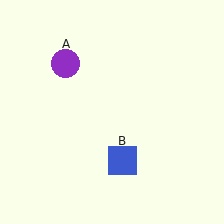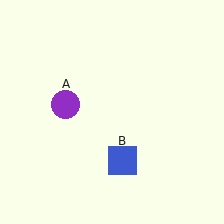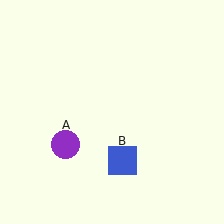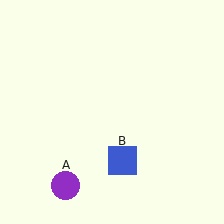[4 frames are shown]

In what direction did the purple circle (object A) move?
The purple circle (object A) moved down.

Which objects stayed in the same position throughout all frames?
Blue square (object B) remained stationary.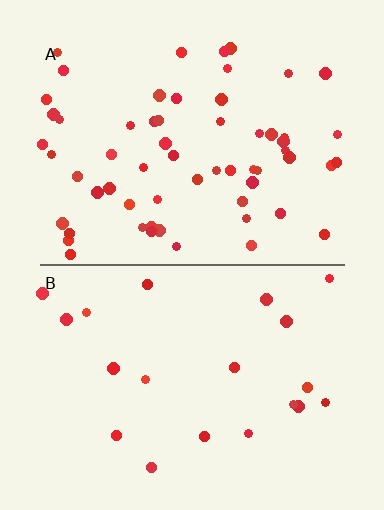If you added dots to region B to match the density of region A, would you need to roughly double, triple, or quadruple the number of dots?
Approximately triple.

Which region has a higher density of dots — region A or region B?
A (the top).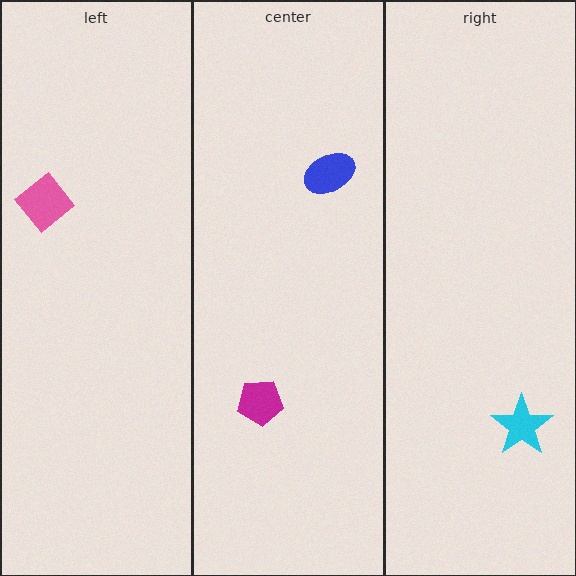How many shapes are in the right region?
1.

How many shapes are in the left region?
1.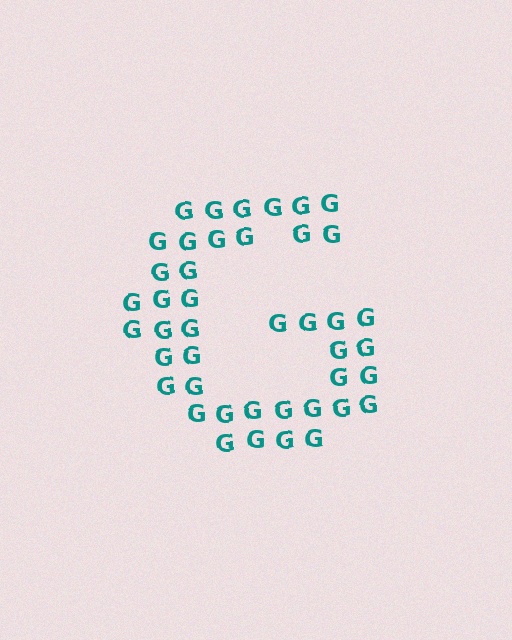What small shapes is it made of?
It is made of small letter G's.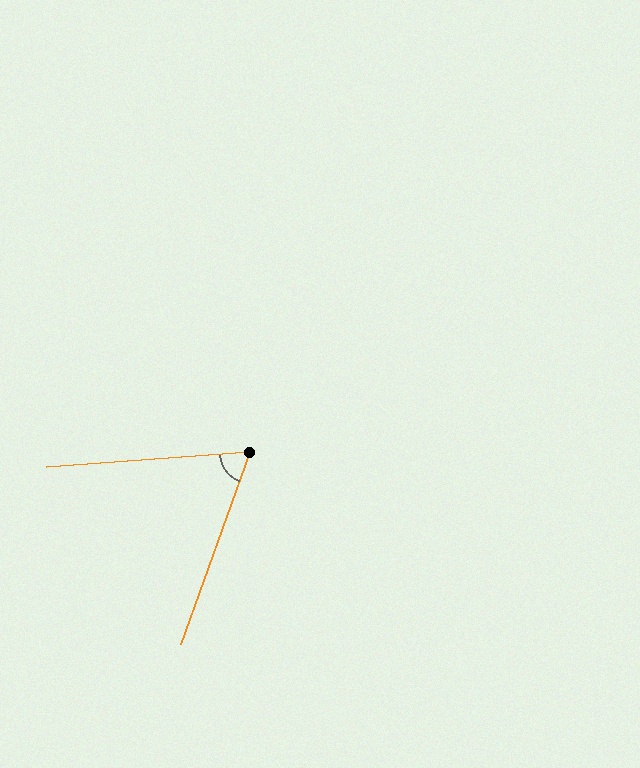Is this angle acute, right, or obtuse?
It is acute.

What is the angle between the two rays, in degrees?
Approximately 66 degrees.